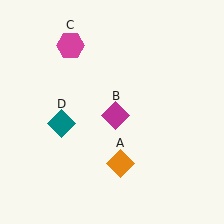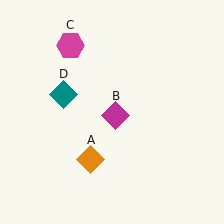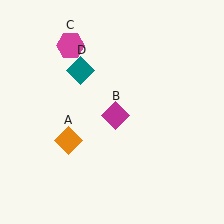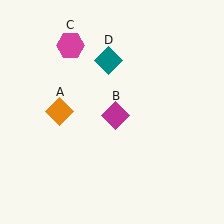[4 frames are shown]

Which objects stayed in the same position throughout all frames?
Magenta diamond (object B) and magenta hexagon (object C) remained stationary.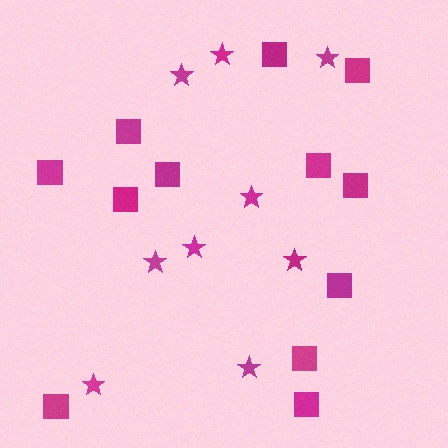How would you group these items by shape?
There are 2 groups: one group of stars (9) and one group of squares (12).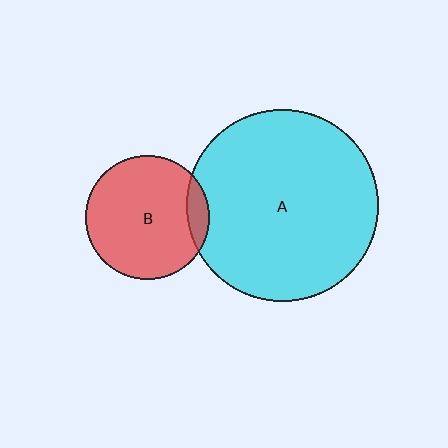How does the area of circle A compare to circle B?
Approximately 2.4 times.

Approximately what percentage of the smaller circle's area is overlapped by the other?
Approximately 10%.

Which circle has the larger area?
Circle A (cyan).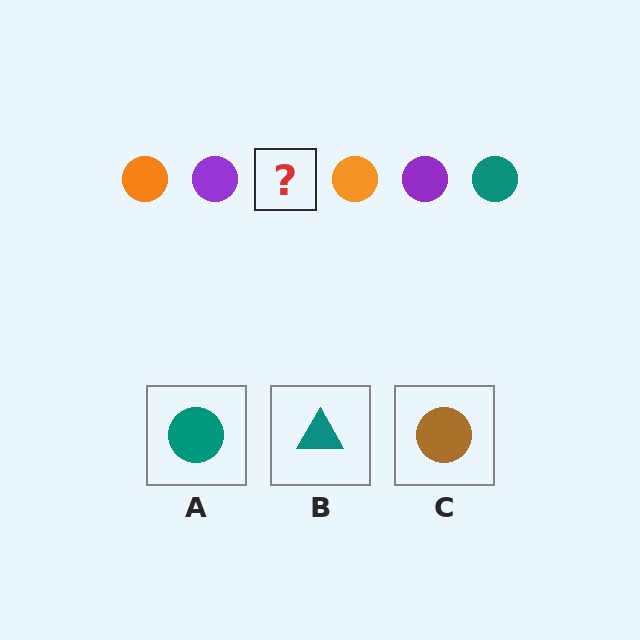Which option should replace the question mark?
Option A.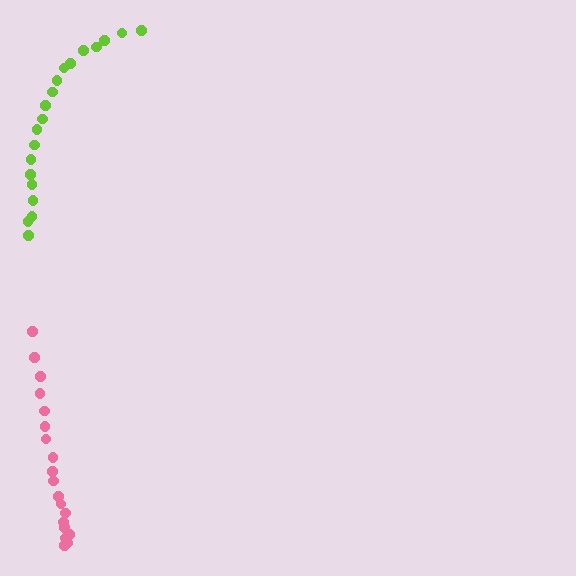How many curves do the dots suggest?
There are 2 distinct paths.